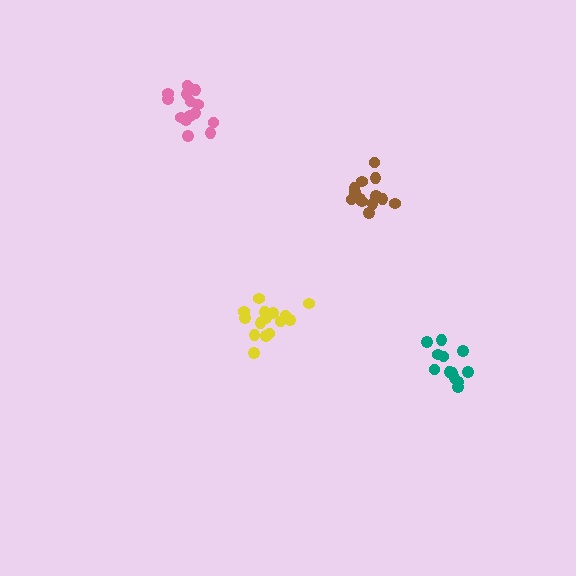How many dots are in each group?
Group 1: 14 dots, Group 2: 14 dots, Group 3: 13 dots, Group 4: 16 dots (57 total).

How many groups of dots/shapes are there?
There are 4 groups.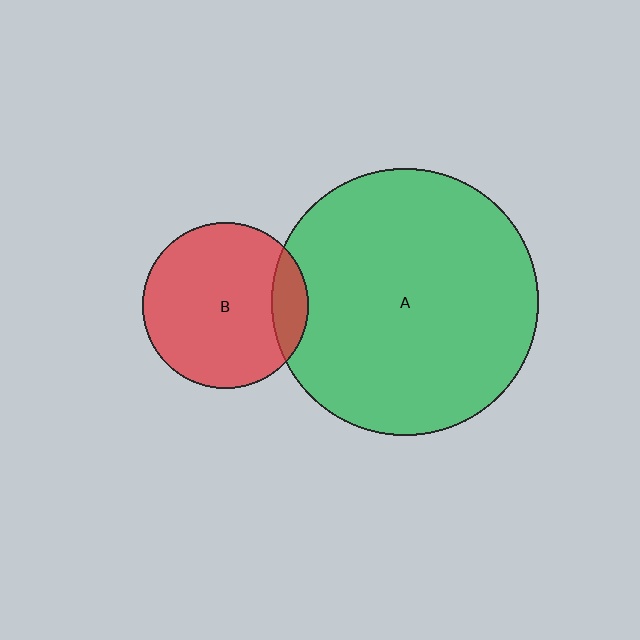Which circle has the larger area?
Circle A (green).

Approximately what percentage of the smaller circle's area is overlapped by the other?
Approximately 15%.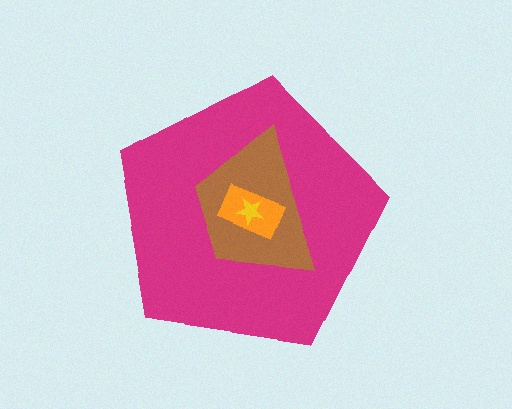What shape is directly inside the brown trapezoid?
The orange rectangle.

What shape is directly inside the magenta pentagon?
The brown trapezoid.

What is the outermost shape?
The magenta pentagon.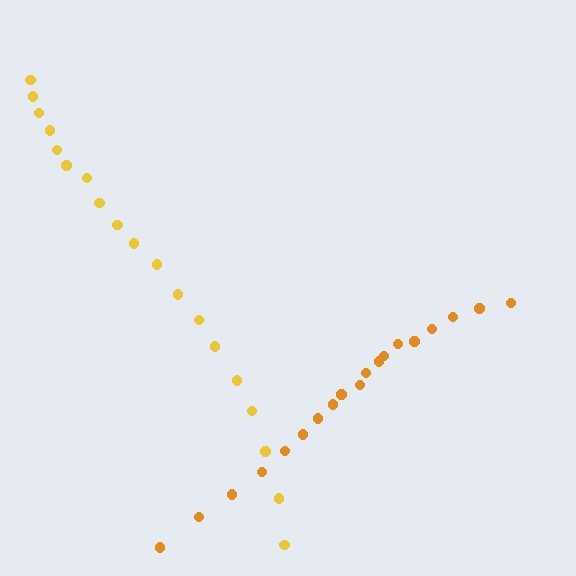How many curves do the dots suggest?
There are 2 distinct paths.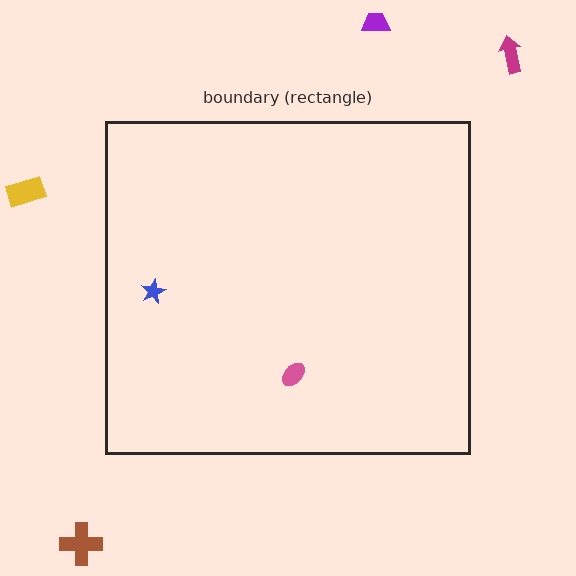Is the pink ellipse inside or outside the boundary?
Inside.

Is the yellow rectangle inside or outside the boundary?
Outside.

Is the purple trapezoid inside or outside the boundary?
Outside.